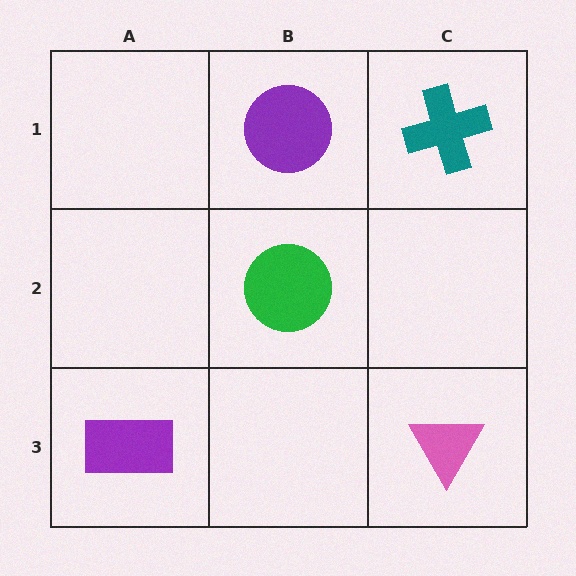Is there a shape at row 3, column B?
No, that cell is empty.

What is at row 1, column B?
A purple circle.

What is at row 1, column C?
A teal cross.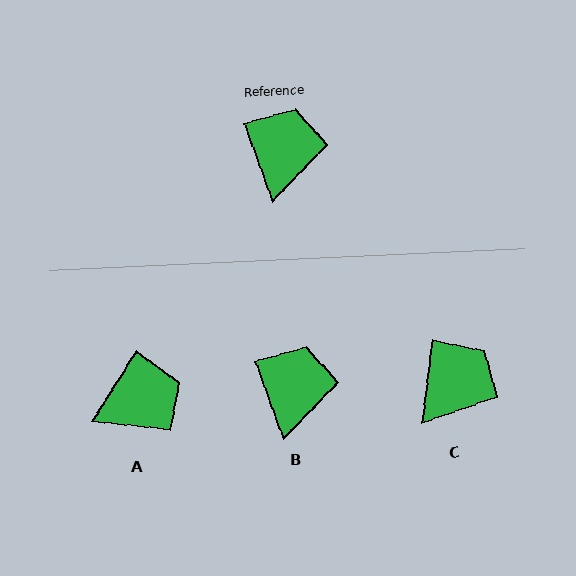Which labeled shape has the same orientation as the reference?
B.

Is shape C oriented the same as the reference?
No, it is off by about 27 degrees.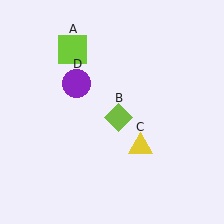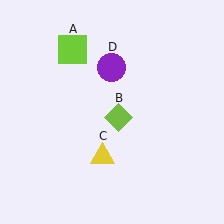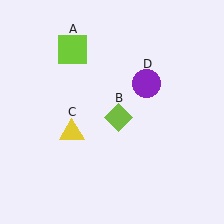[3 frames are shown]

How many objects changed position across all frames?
2 objects changed position: yellow triangle (object C), purple circle (object D).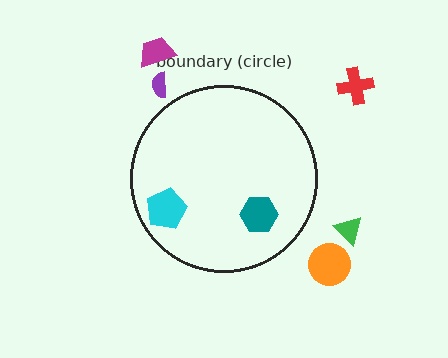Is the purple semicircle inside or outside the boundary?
Outside.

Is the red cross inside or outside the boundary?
Outside.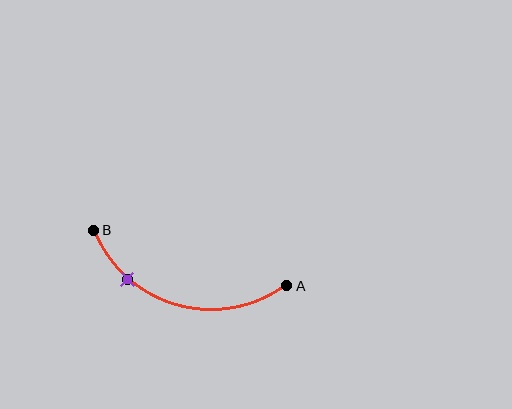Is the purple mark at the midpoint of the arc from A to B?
No. The purple mark lies on the arc but is closer to endpoint B. The arc midpoint would be at the point on the curve equidistant along the arc from both A and B.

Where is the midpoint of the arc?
The arc midpoint is the point on the curve farthest from the straight line joining A and B. It sits below that line.